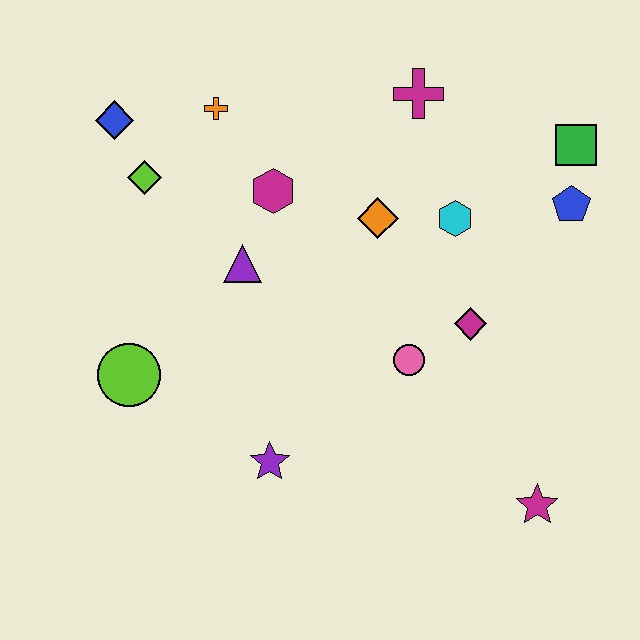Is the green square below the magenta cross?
Yes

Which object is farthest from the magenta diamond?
The blue diamond is farthest from the magenta diamond.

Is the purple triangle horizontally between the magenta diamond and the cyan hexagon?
No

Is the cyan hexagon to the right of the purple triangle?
Yes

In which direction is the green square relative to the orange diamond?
The green square is to the right of the orange diamond.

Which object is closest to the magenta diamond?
The pink circle is closest to the magenta diamond.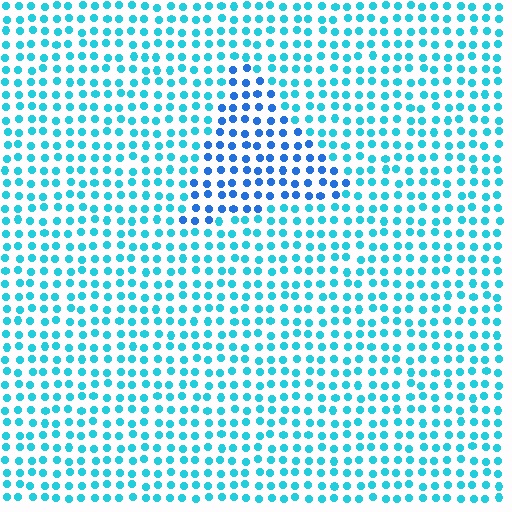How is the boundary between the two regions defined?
The boundary is defined purely by a slight shift in hue (about 31 degrees). Spacing, size, and orientation are identical on both sides.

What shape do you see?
I see a triangle.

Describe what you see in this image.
The image is filled with small cyan elements in a uniform arrangement. A triangle-shaped region is visible where the elements are tinted to a slightly different hue, forming a subtle color boundary.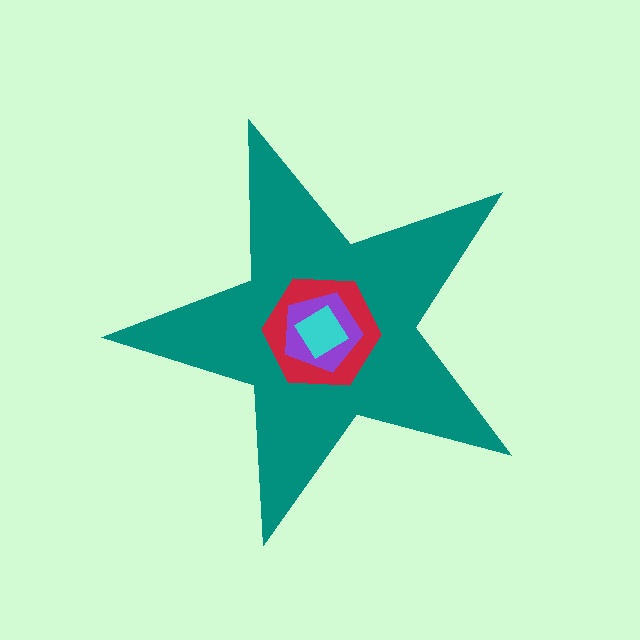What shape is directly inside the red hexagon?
The purple pentagon.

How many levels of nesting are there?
4.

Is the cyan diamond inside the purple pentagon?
Yes.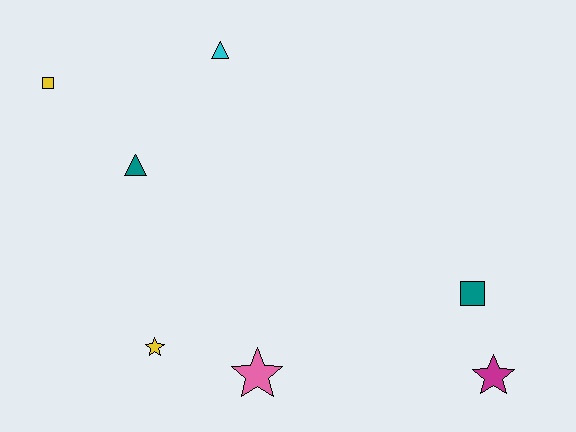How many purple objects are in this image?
There are no purple objects.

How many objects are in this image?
There are 7 objects.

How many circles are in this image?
There are no circles.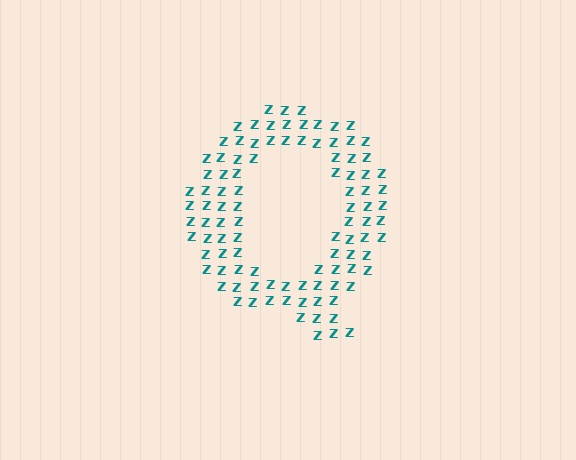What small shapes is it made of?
It is made of small letter Z's.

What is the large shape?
The large shape is the letter Q.